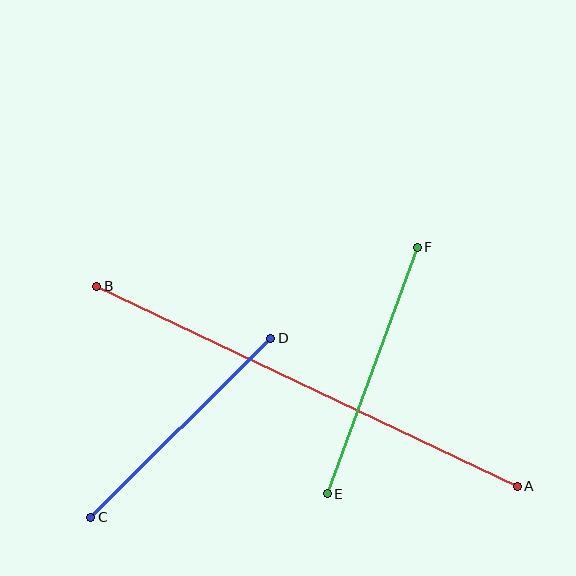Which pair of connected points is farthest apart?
Points A and B are farthest apart.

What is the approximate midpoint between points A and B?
The midpoint is at approximately (307, 386) pixels.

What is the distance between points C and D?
The distance is approximately 254 pixels.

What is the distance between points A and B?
The distance is approximately 465 pixels.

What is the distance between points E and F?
The distance is approximately 262 pixels.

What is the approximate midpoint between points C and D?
The midpoint is at approximately (181, 428) pixels.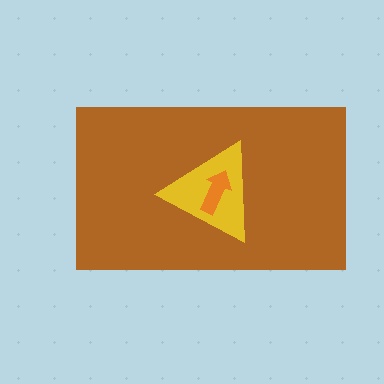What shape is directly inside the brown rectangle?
The yellow triangle.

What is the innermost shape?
The orange arrow.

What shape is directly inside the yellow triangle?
The orange arrow.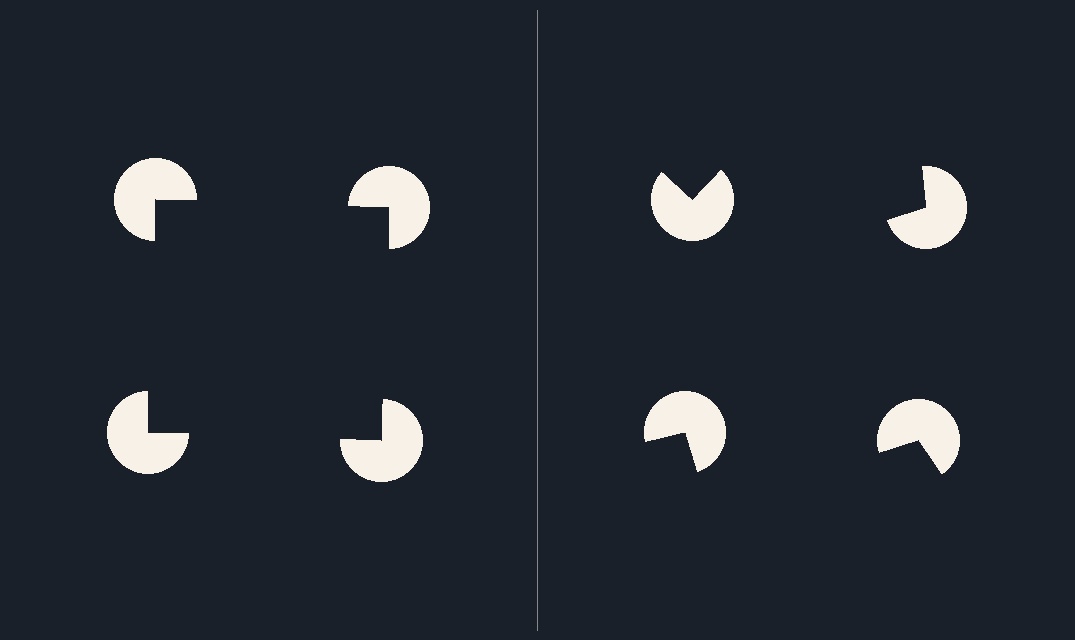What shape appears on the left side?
An illusory square.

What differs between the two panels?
The pac-man discs are positioned identically on both sides; only the wedge orientations differ. On the left they align to a square; on the right they are misaligned.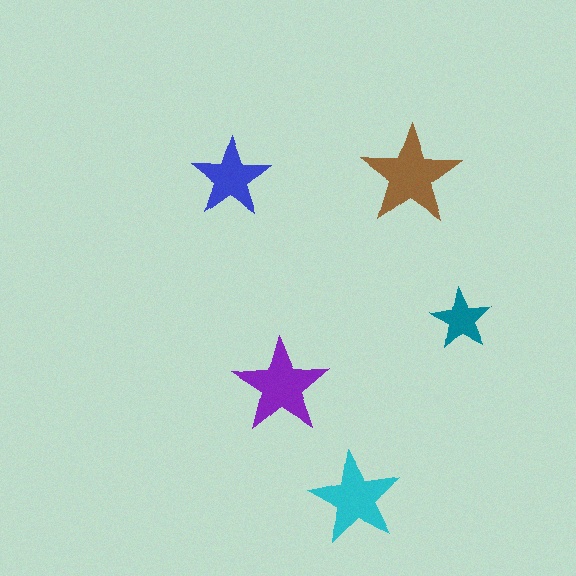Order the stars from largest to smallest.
the brown one, the purple one, the cyan one, the blue one, the teal one.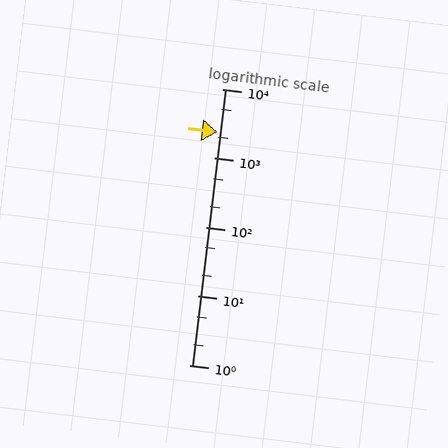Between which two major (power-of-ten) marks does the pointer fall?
The pointer is between 1000 and 10000.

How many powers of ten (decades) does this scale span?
The scale spans 4 decades, from 1 to 10000.